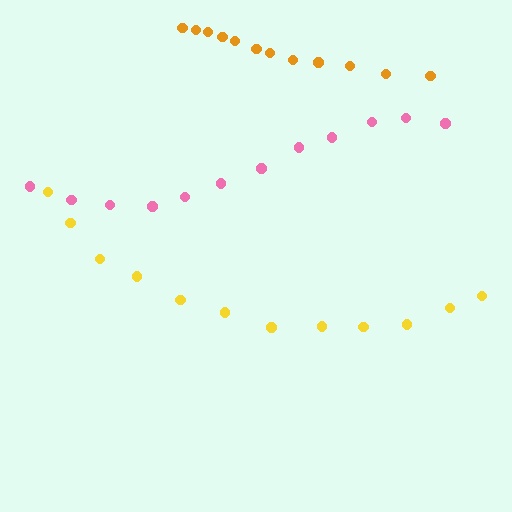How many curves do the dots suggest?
There are 3 distinct paths.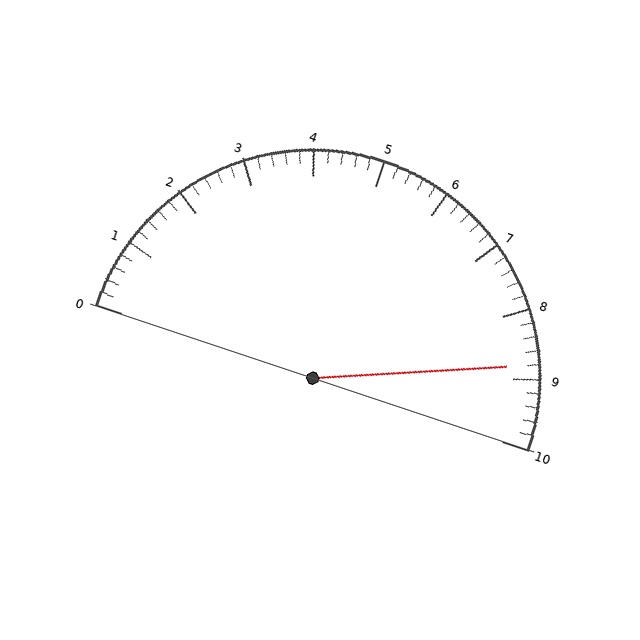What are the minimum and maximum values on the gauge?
The gauge ranges from 0 to 10.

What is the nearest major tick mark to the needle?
The nearest major tick mark is 9.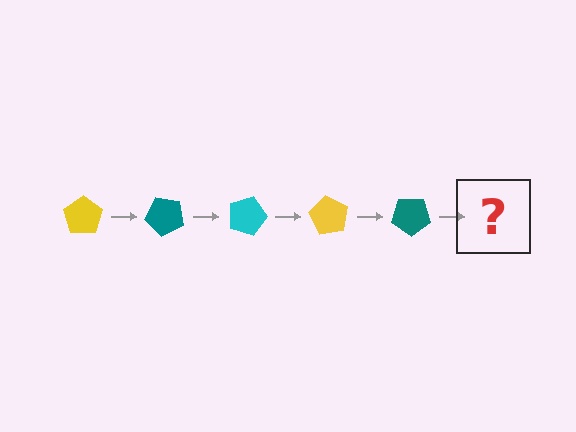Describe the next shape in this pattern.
It should be a cyan pentagon, rotated 225 degrees from the start.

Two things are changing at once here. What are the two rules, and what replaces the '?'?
The two rules are that it rotates 45 degrees each step and the color cycles through yellow, teal, and cyan. The '?' should be a cyan pentagon, rotated 225 degrees from the start.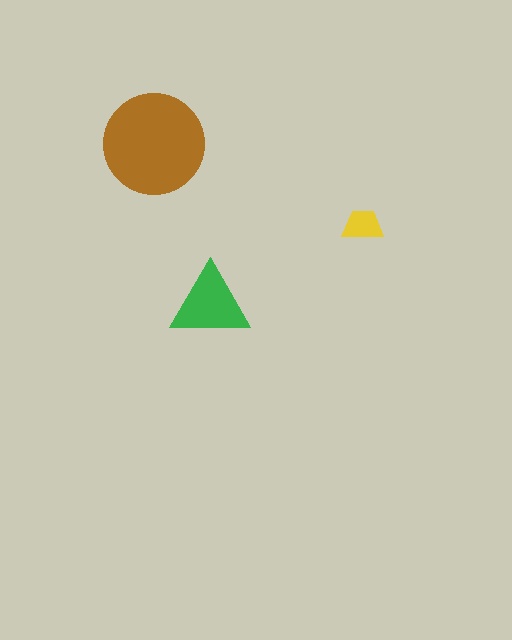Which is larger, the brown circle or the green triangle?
The brown circle.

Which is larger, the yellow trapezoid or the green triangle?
The green triangle.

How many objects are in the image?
There are 3 objects in the image.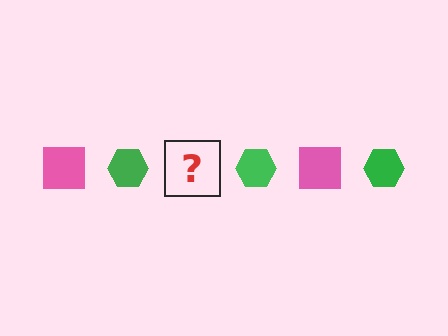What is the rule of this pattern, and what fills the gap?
The rule is that the pattern alternates between pink square and green hexagon. The gap should be filled with a pink square.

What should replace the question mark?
The question mark should be replaced with a pink square.